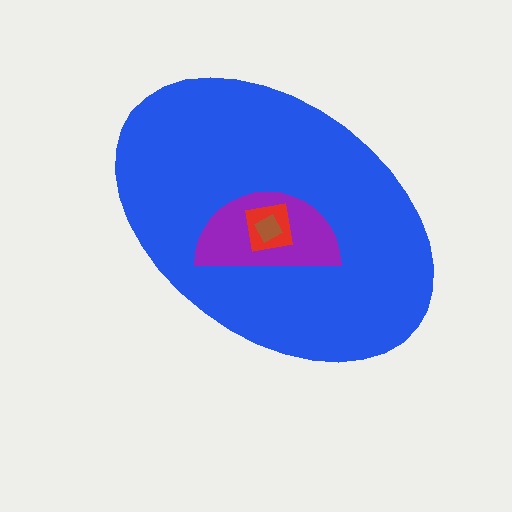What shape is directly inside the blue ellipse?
The purple semicircle.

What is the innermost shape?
The brown diamond.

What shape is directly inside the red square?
The brown diamond.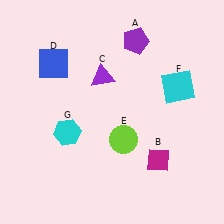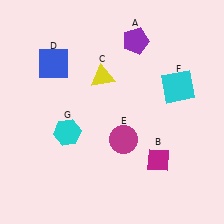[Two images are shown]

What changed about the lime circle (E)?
In Image 1, E is lime. In Image 2, it changed to magenta.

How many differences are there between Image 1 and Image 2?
There are 2 differences between the two images.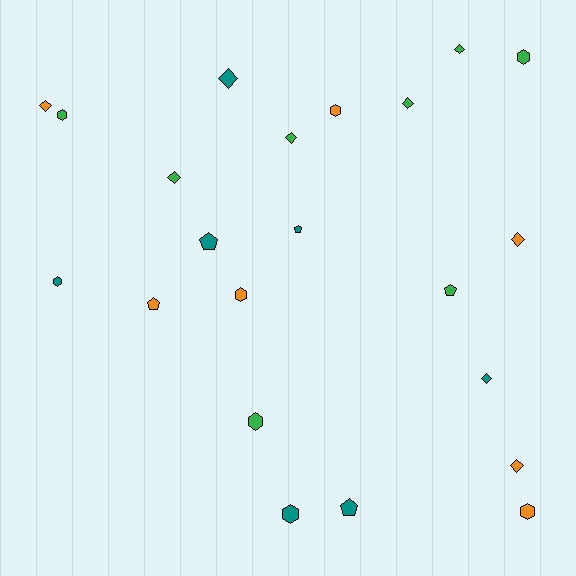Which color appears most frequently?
Green, with 8 objects.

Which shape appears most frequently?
Diamond, with 9 objects.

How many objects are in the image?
There are 22 objects.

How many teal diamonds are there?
There are 2 teal diamonds.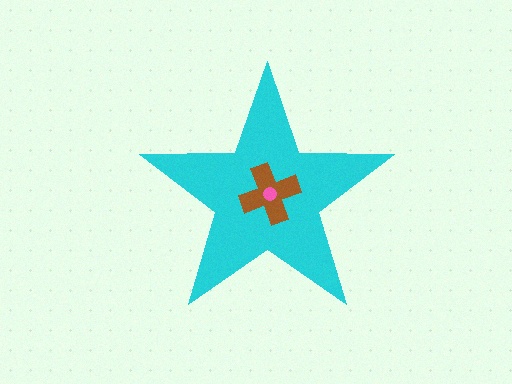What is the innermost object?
The pink circle.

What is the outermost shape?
The cyan star.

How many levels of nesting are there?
3.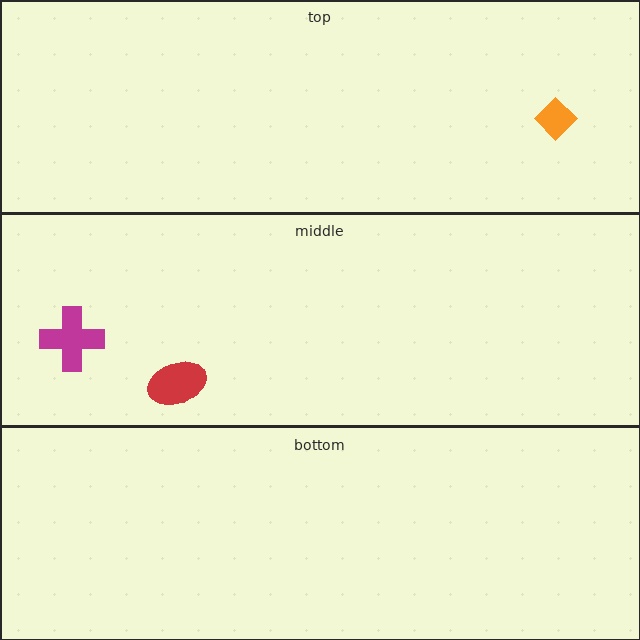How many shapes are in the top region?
1.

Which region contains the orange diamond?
The top region.